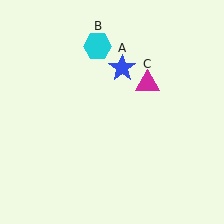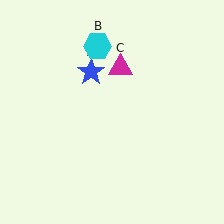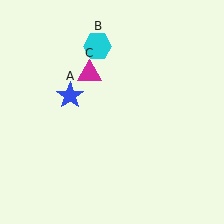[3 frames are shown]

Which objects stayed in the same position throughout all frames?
Cyan hexagon (object B) remained stationary.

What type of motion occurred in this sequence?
The blue star (object A), magenta triangle (object C) rotated counterclockwise around the center of the scene.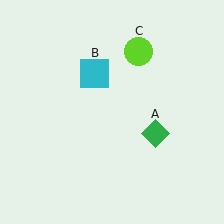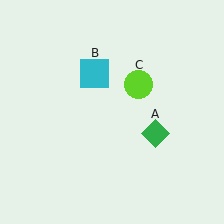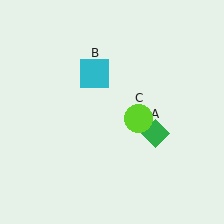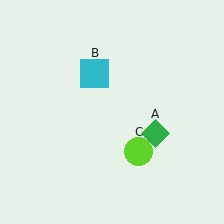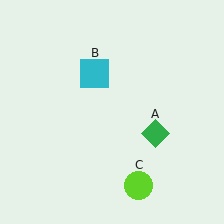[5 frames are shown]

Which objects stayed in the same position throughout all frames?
Green diamond (object A) and cyan square (object B) remained stationary.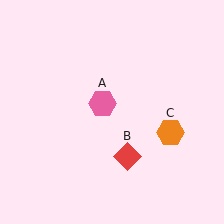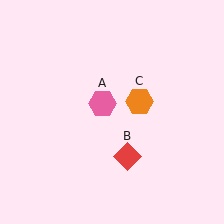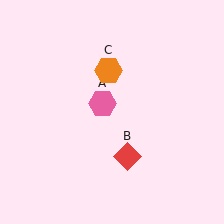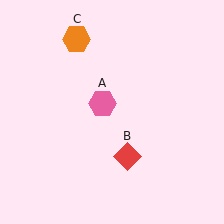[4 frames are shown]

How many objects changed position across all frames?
1 object changed position: orange hexagon (object C).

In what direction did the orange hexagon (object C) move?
The orange hexagon (object C) moved up and to the left.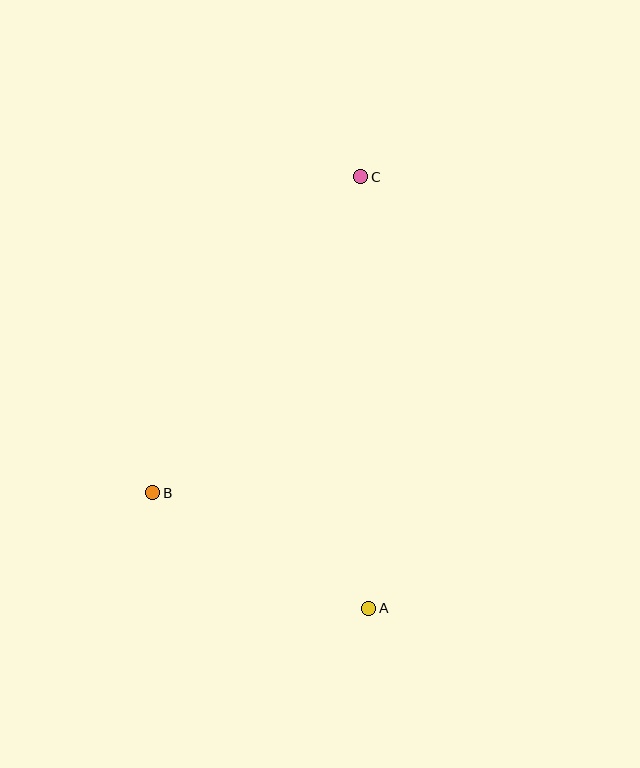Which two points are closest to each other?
Points A and B are closest to each other.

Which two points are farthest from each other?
Points A and C are farthest from each other.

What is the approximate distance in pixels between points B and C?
The distance between B and C is approximately 379 pixels.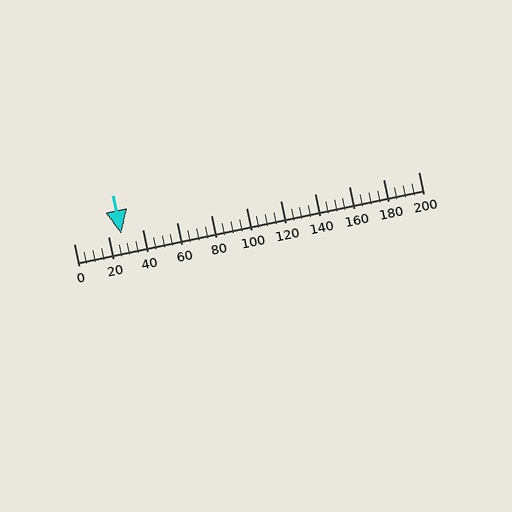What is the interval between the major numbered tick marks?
The major tick marks are spaced 20 units apart.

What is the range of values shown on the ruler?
The ruler shows values from 0 to 200.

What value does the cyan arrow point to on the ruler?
The cyan arrow points to approximately 28.